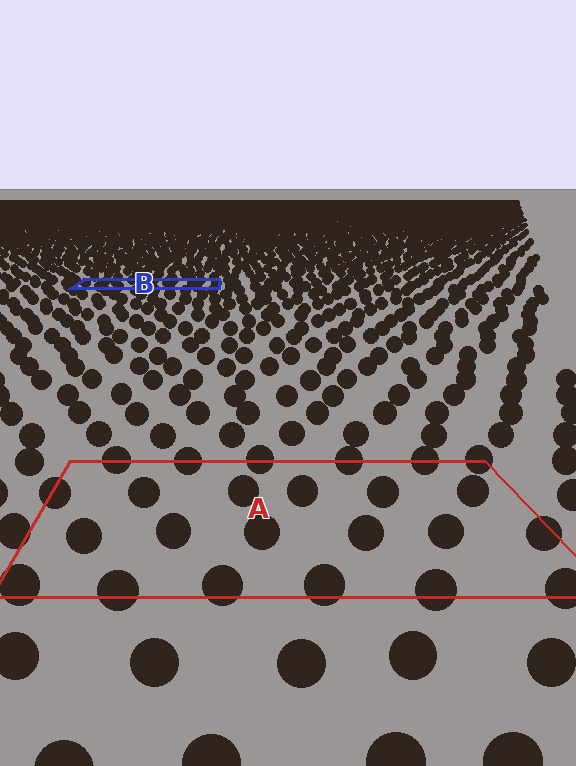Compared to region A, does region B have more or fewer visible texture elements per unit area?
Region B has more texture elements per unit area — they are packed more densely because it is farther away.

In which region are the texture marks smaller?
The texture marks are smaller in region B, because it is farther away.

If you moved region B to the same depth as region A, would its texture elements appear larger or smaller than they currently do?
They would appear larger. At a closer depth, the same texture elements are projected at a bigger on-screen size.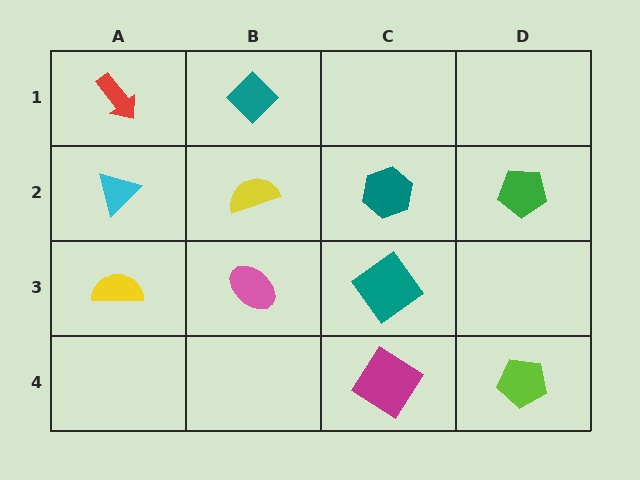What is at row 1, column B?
A teal diamond.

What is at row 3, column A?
A yellow semicircle.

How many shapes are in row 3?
3 shapes.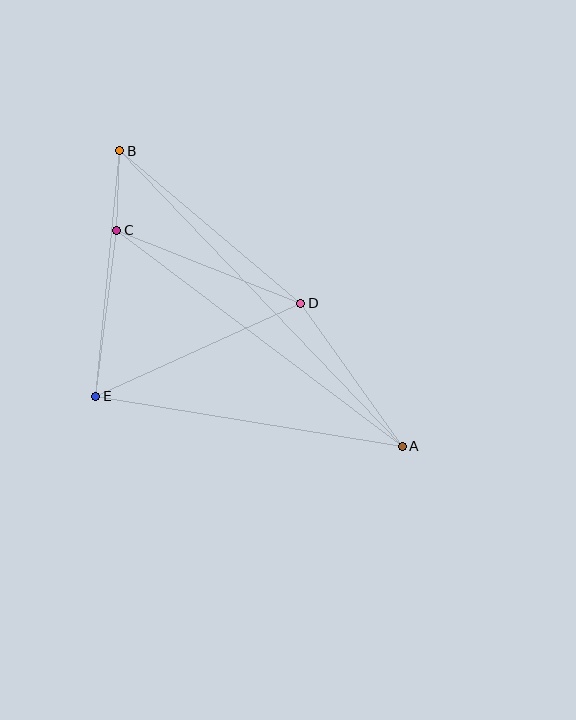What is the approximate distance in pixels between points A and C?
The distance between A and C is approximately 358 pixels.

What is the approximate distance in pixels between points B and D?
The distance between B and D is approximately 237 pixels.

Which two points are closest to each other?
Points B and C are closest to each other.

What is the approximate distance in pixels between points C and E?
The distance between C and E is approximately 167 pixels.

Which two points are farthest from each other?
Points A and B are farthest from each other.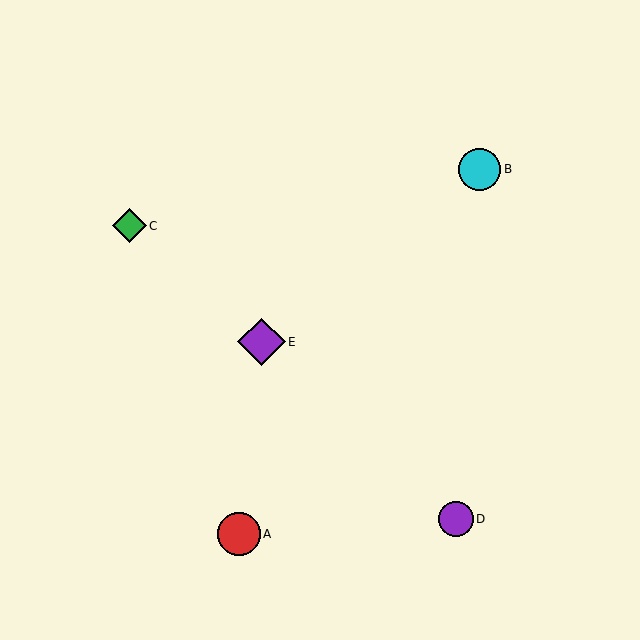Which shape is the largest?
The purple diamond (labeled E) is the largest.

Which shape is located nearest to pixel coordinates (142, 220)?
The green diamond (labeled C) at (129, 226) is nearest to that location.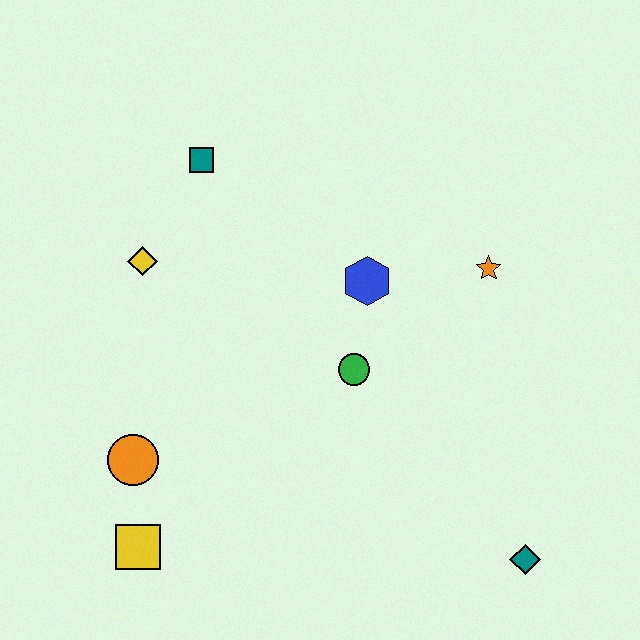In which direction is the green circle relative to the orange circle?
The green circle is to the right of the orange circle.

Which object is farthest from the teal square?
The teal diamond is farthest from the teal square.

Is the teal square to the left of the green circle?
Yes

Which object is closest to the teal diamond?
The green circle is closest to the teal diamond.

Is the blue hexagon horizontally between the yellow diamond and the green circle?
No